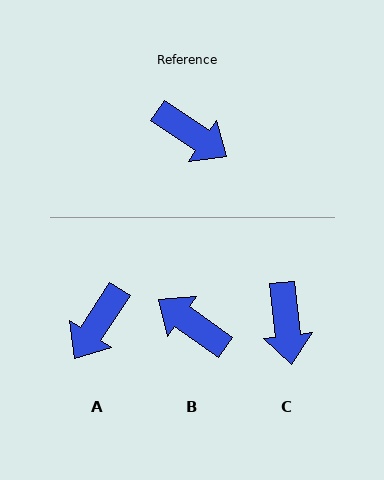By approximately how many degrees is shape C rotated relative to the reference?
Approximately 49 degrees clockwise.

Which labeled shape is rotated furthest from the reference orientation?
B, about 179 degrees away.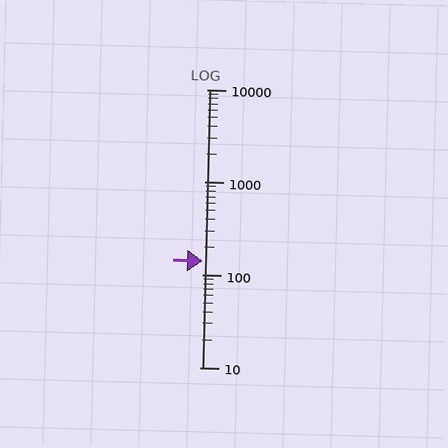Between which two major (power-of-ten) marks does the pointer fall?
The pointer is between 100 and 1000.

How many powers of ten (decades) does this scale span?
The scale spans 3 decades, from 10 to 10000.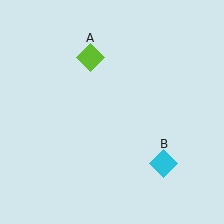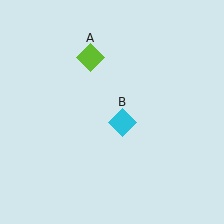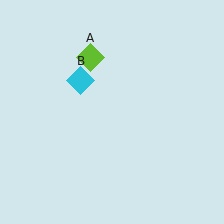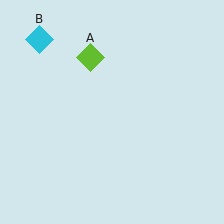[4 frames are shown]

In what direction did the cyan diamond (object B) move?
The cyan diamond (object B) moved up and to the left.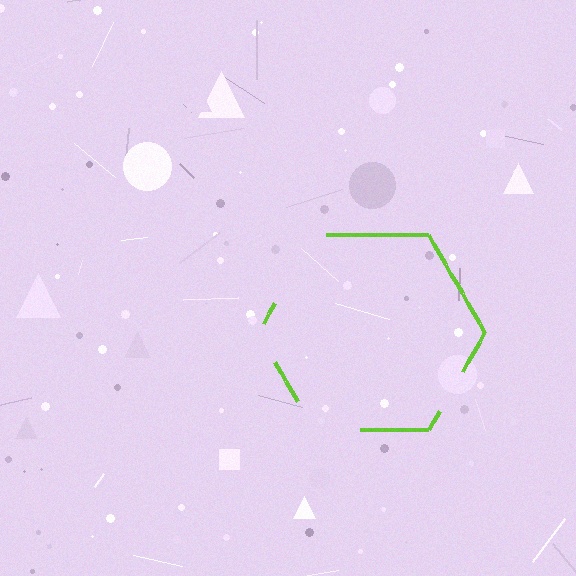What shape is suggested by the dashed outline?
The dashed outline suggests a hexagon.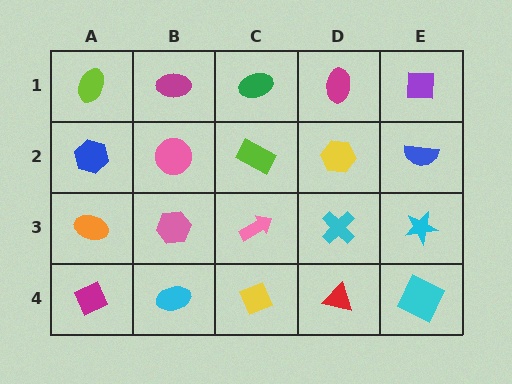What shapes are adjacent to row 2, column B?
A magenta ellipse (row 1, column B), a pink hexagon (row 3, column B), a blue hexagon (row 2, column A), a lime rectangle (row 2, column C).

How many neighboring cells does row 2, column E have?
3.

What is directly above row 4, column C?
A pink arrow.